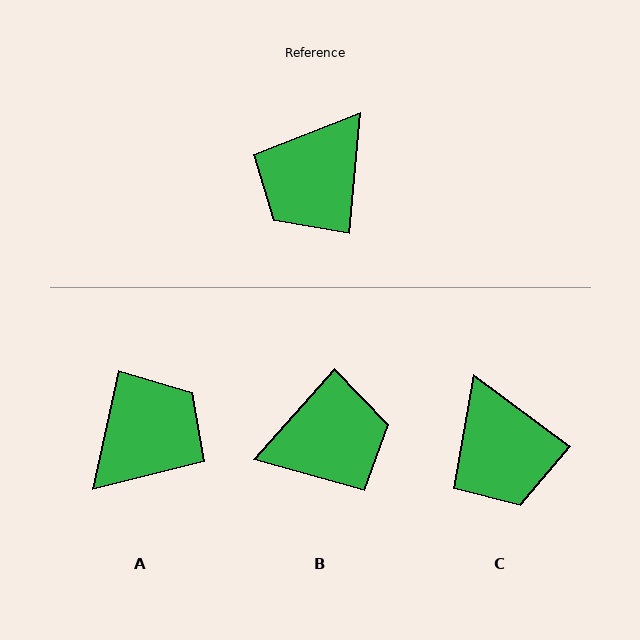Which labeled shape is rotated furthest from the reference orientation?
A, about 173 degrees away.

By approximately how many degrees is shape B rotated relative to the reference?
Approximately 143 degrees counter-clockwise.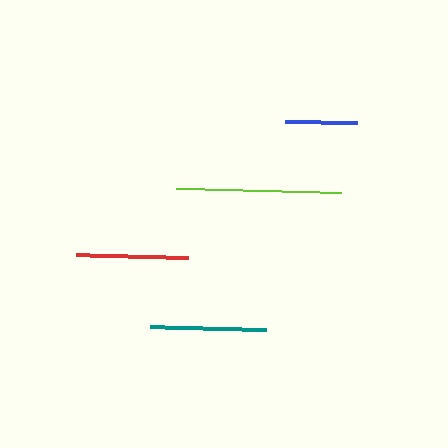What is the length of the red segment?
The red segment is approximately 112 pixels long.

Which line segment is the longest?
The lime line is the longest at approximately 165 pixels.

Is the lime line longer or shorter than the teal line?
The lime line is longer than the teal line.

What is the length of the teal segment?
The teal segment is approximately 116 pixels long.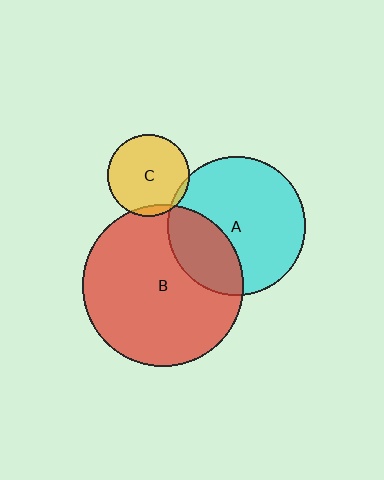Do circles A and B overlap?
Yes.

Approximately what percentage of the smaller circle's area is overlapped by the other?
Approximately 30%.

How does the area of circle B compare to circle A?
Approximately 1.4 times.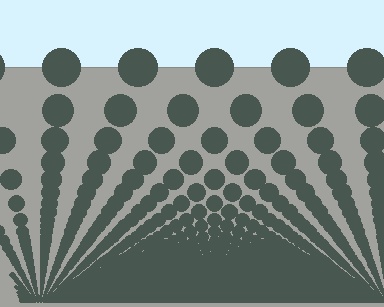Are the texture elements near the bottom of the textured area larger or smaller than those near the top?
Smaller. The gradient is inverted — elements near the bottom are smaller and denser.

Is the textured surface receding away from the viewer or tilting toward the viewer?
The surface appears to tilt toward the viewer. Texture elements get larger and sparser toward the top.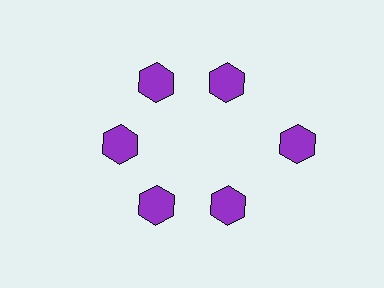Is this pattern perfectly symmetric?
No. The 6 purple hexagons are arranged in a ring, but one element near the 3 o'clock position is pushed outward from the center, breaking the 6-fold rotational symmetry.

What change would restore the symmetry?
The symmetry would be restored by moving it inward, back onto the ring so that all 6 hexagons sit at equal angles and equal distance from the center.